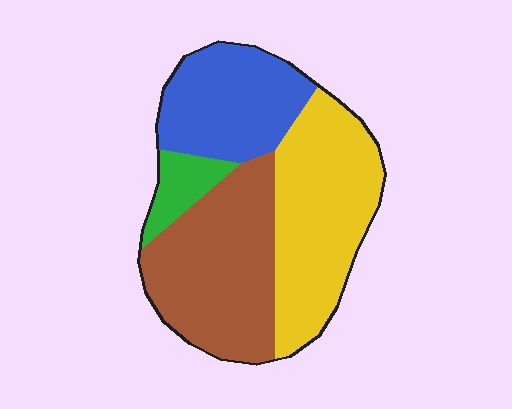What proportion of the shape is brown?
Brown covers around 35% of the shape.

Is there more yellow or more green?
Yellow.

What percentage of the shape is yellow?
Yellow covers about 35% of the shape.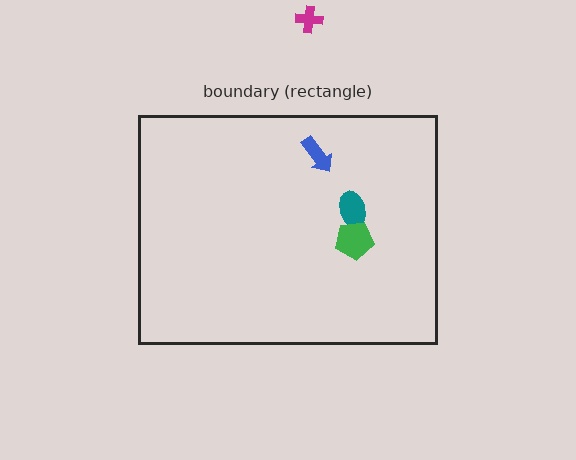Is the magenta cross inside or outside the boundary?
Outside.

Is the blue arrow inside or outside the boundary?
Inside.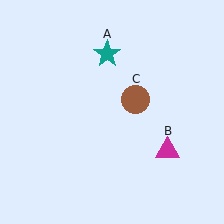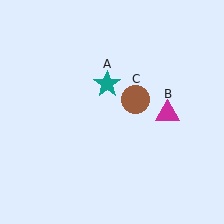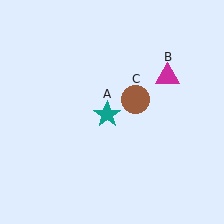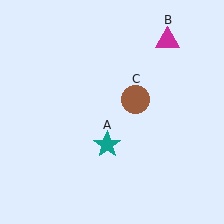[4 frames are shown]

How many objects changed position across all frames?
2 objects changed position: teal star (object A), magenta triangle (object B).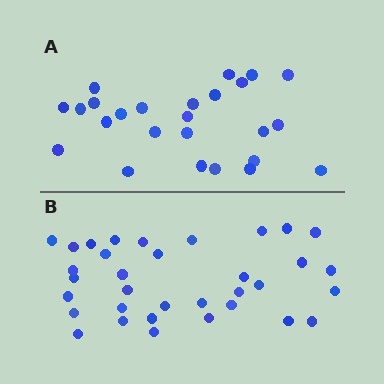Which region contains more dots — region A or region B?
Region B (the bottom region) has more dots.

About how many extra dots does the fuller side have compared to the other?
Region B has roughly 8 or so more dots than region A.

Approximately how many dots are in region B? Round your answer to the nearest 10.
About 30 dots. (The exact count is 34, which rounds to 30.)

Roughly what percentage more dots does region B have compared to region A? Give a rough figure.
About 35% more.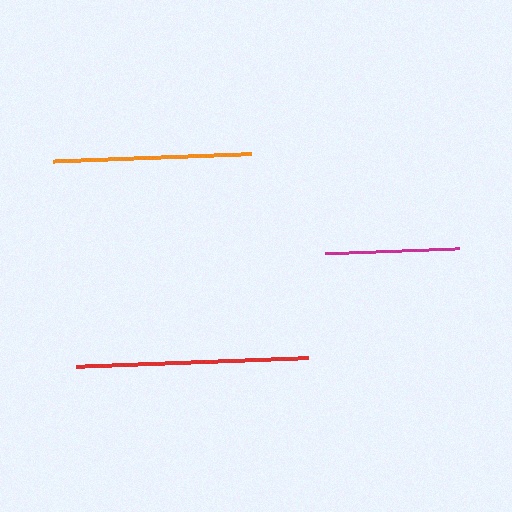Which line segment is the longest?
The red line is the longest at approximately 232 pixels.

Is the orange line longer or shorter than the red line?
The red line is longer than the orange line.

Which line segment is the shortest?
The magenta line is the shortest at approximately 134 pixels.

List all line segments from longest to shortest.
From longest to shortest: red, orange, magenta.